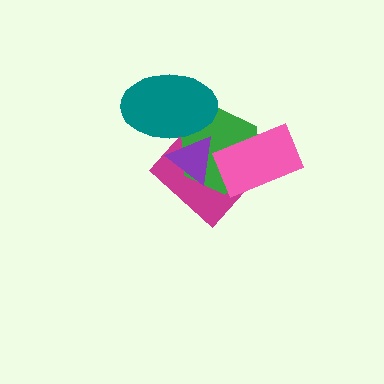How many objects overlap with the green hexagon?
4 objects overlap with the green hexagon.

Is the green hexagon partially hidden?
Yes, it is partially covered by another shape.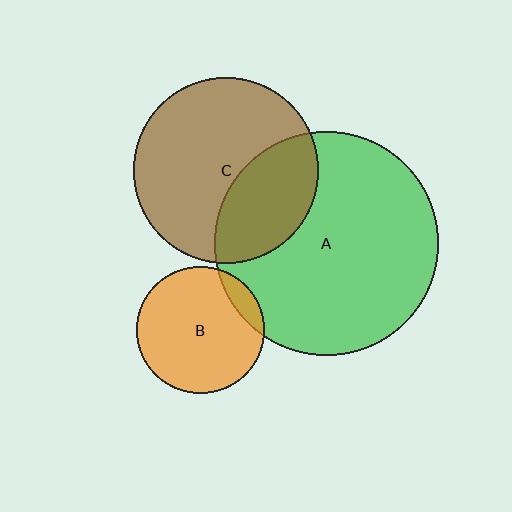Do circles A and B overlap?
Yes.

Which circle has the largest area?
Circle A (green).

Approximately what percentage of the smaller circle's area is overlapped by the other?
Approximately 10%.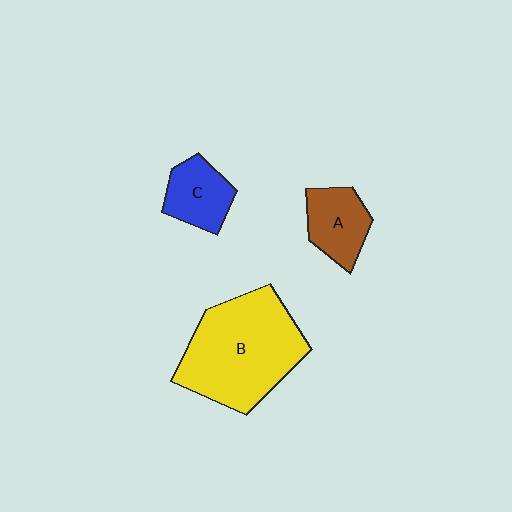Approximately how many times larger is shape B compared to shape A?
Approximately 2.6 times.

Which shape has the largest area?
Shape B (yellow).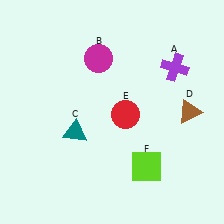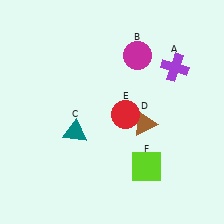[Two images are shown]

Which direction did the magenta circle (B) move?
The magenta circle (B) moved right.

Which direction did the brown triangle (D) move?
The brown triangle (D) moved left.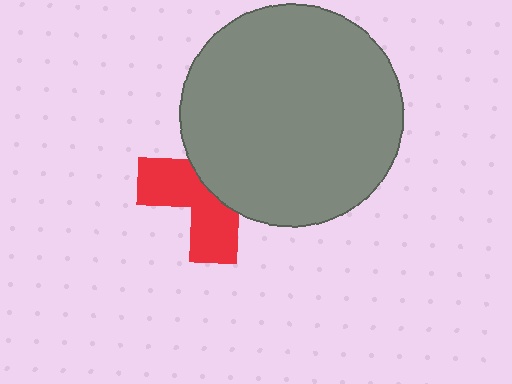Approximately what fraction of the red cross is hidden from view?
Roughly 54% of the red cross is hidden behind the gray circle.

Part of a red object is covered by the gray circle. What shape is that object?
It is a cross.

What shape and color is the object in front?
The object in front is a gray circle.